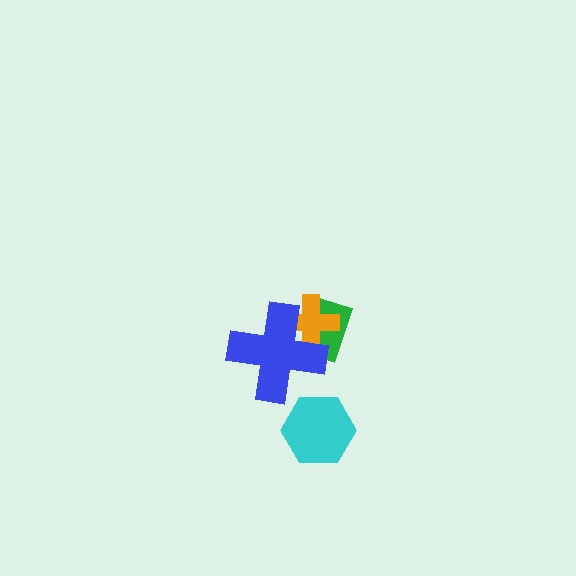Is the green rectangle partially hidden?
Yes, it is partially covered by another shape.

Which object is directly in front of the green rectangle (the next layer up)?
The orange cross is directly in front of the green rectangle.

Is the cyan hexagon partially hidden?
No, no other shape covers it.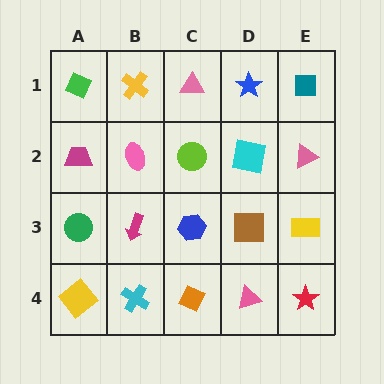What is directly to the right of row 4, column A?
A cyan cross.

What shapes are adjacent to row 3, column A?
A magenta trapezoid (row 2, column A), a yellow diamond (row 4, column A), a magenta arrow (row 3, column B).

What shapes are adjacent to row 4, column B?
A magenta arrow (row 3, column B), a yellow diamond (row 4, column A), an orange diamond (row 4, column C).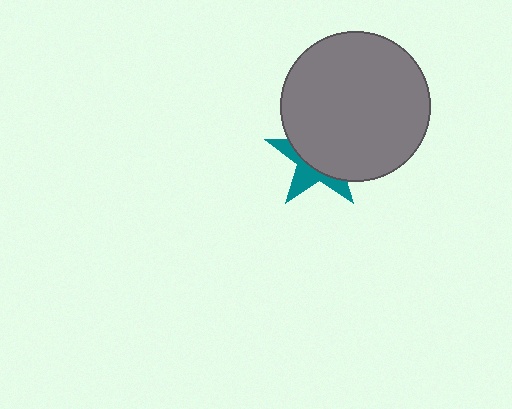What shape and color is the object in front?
The object in front is a gray circle.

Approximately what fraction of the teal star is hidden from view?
Roughly 63% of the teal star is hidden behind the gray circle.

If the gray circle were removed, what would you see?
You would see the complete teal star.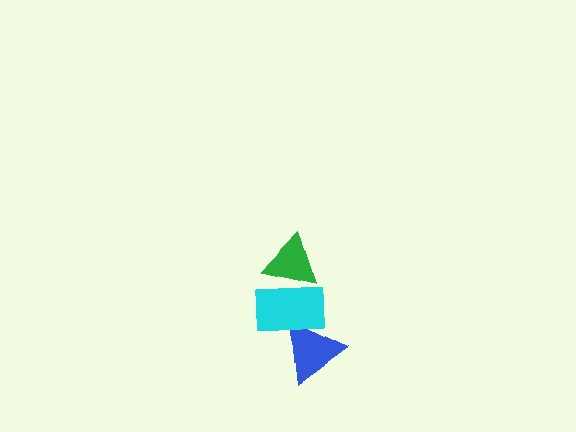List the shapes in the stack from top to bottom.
From top to bottom: the green triangle, the cyan rectangle, the blue triangle.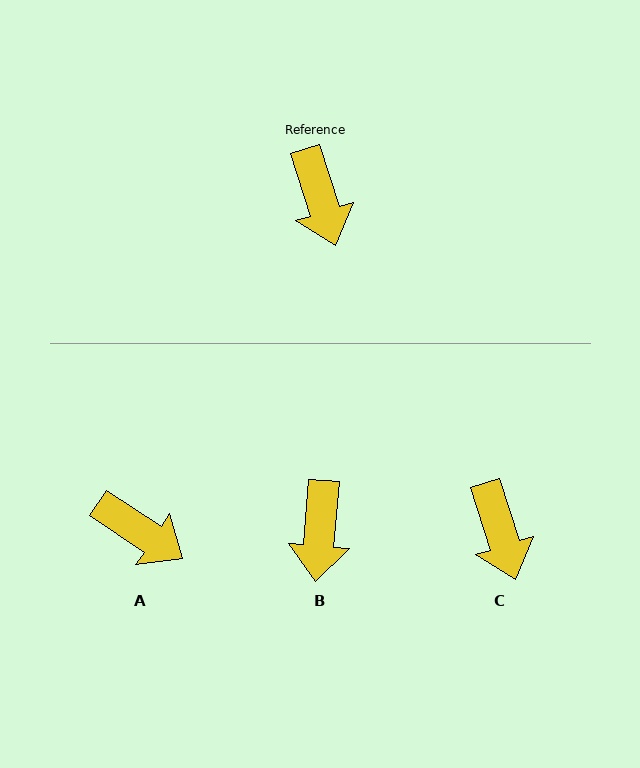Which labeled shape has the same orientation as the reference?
C.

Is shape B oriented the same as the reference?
No, it is off by about 22 degrees.